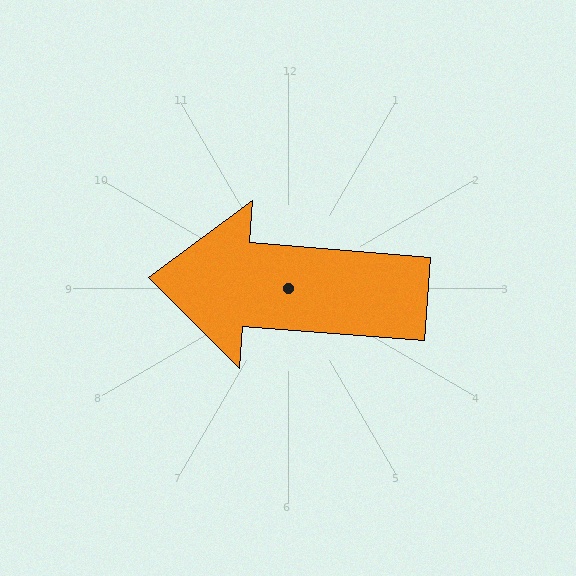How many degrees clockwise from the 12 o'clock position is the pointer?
Approximately 274 degrees.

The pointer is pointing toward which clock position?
Roughly 9 o'clock.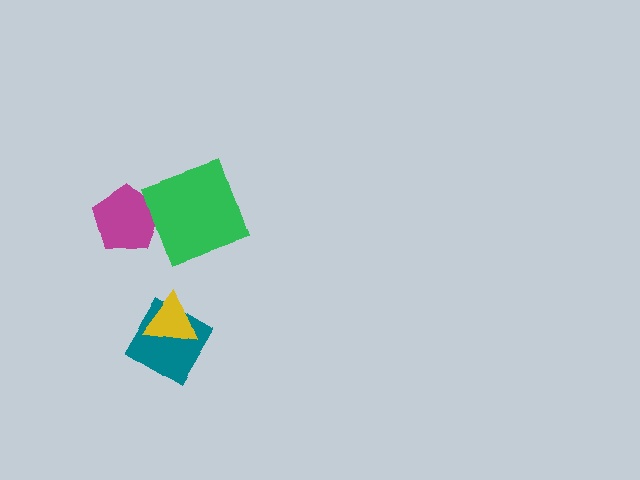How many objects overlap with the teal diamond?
1 object overlaps with the teal diamond.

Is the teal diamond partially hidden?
Yes, it is partially covered by another shape.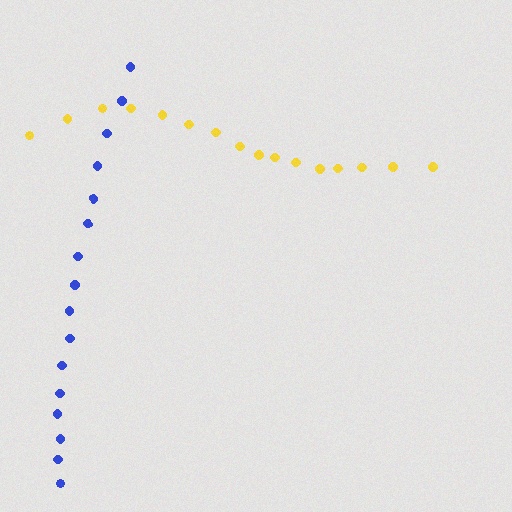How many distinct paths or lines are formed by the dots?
There are 2 distinct paths.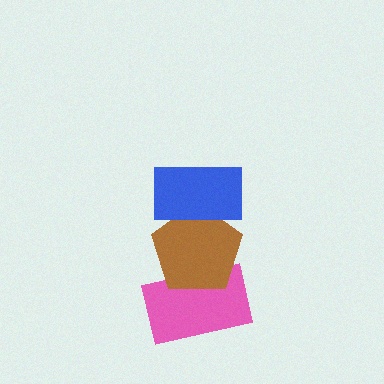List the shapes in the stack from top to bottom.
From top to bottom: the blue rectangle, the brown pentagon, the pink rectangle.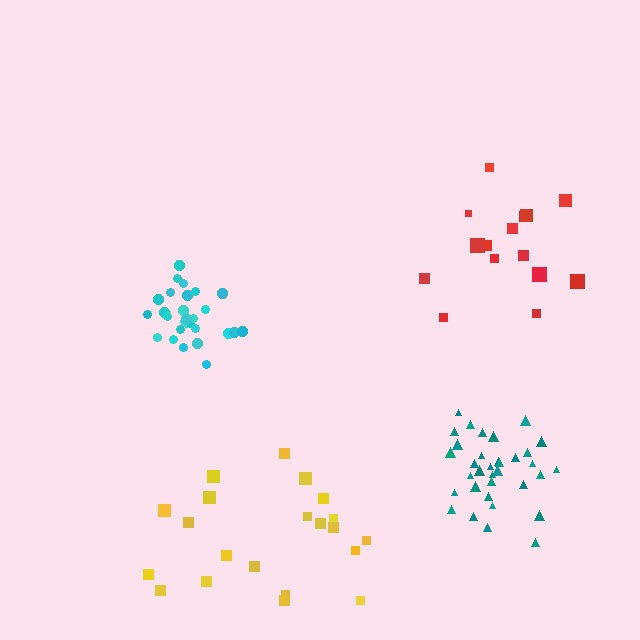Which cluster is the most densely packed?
Cyan.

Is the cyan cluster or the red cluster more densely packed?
Cyan.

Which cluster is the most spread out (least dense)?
Yellow.